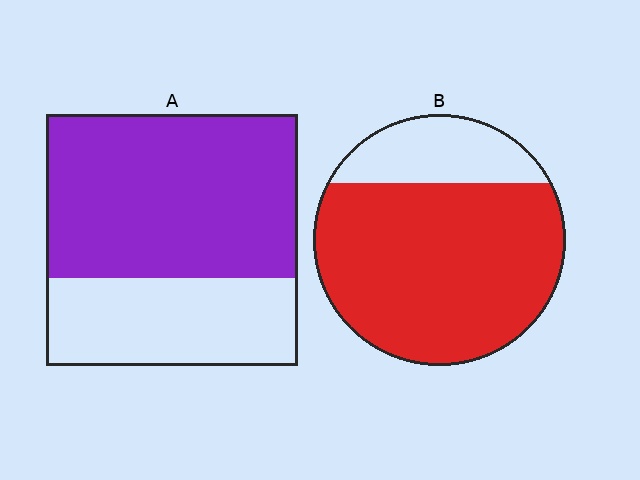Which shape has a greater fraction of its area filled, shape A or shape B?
Shape B.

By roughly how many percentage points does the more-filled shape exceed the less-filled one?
By roughly 15 percentage points (B over A).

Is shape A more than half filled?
Yes.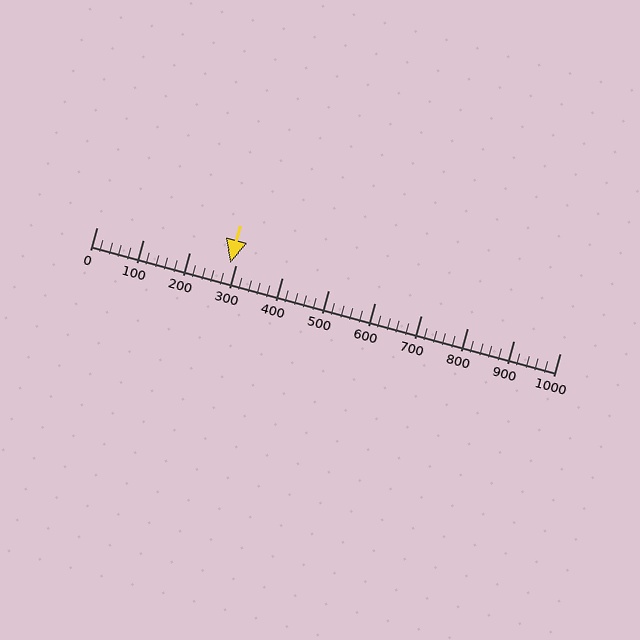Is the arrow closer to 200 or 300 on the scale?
The arrow is closer to 300.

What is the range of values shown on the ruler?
The ruler shows values from 0 to 1000.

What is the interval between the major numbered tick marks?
The major tick marks are spaced 100 units apart.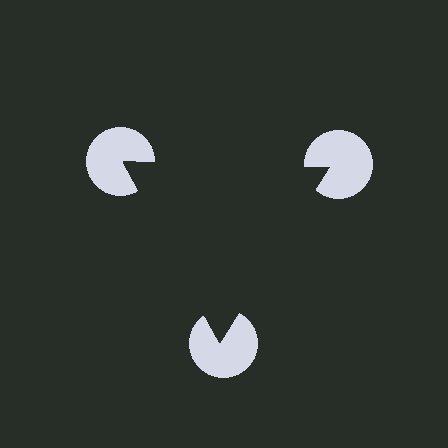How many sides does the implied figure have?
3 sides.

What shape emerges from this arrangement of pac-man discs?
An illusory triangle — its edges are inferred from the aligned wedge cuts in the pac-man discs, not physically drawn.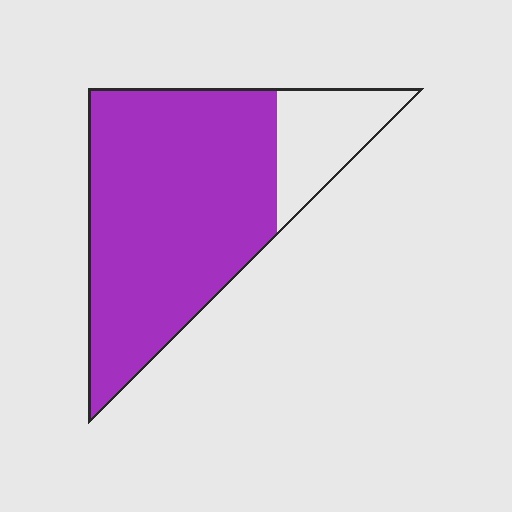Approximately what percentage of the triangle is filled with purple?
Approximately 80%.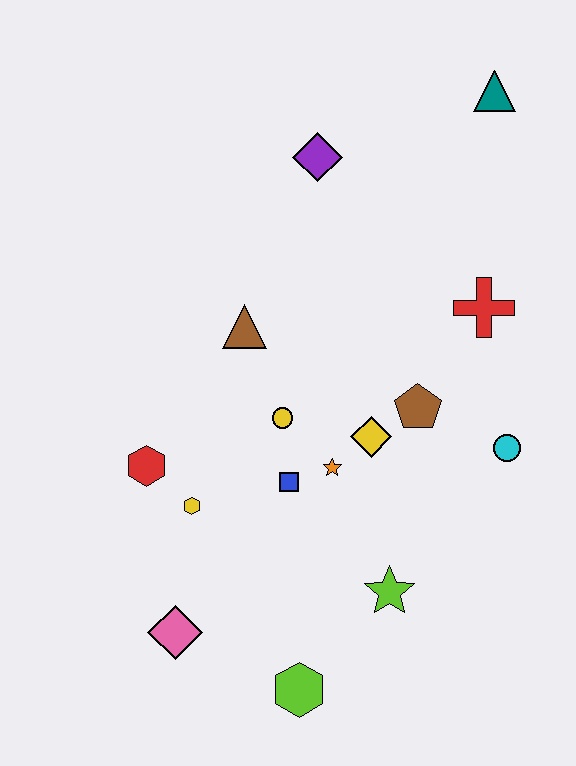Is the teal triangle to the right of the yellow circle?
Yes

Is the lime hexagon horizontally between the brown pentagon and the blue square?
Yes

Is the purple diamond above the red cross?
Yes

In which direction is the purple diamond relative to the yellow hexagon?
The purple diamond is above the yellow hexagon.